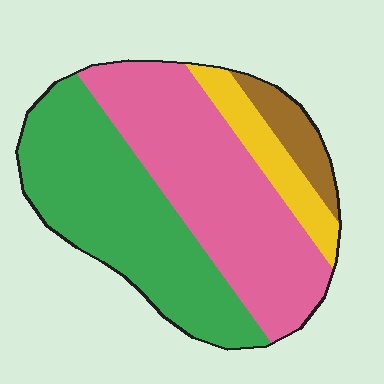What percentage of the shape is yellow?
Yellow takes up less than a quarter of the shape.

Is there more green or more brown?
Green.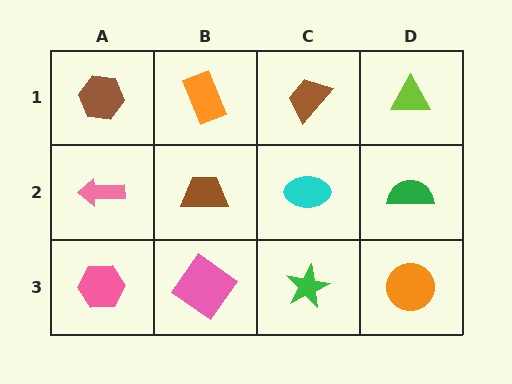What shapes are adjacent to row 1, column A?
A pink arrow (row 2, column A), an orange rectangle (row 1, column B).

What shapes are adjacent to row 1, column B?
A brown trapezoid (row 2, column B), a brown hexagon (row 1, column A), a brown trapezoid (row 1, column C).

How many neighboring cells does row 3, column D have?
2.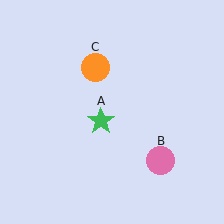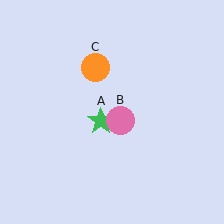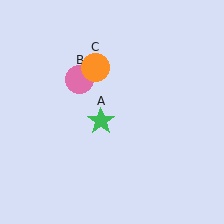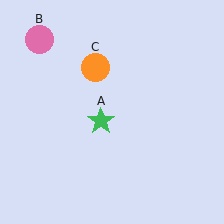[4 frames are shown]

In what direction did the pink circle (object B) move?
The pink circle (object B) moved up and to the left.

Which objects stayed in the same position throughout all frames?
Green star (object A) and orange circle (object C) remained stationary.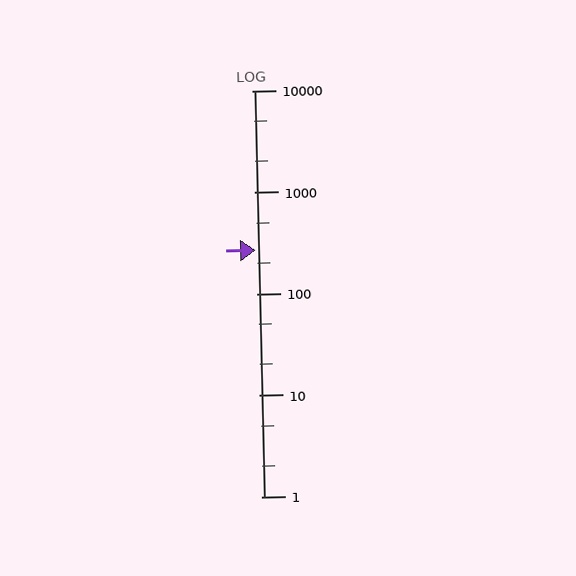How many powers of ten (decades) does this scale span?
The scale spans 4 decades, from 1 to 10000.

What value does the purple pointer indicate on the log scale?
The pointer indicates approximately 270.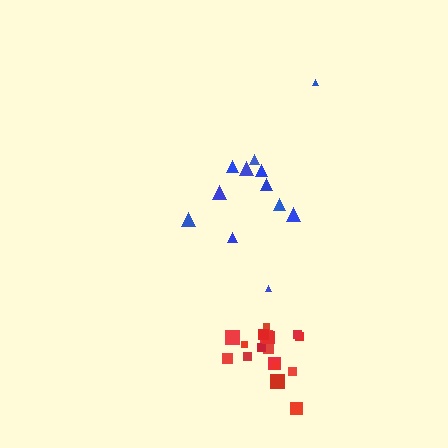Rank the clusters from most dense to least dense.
red, blue.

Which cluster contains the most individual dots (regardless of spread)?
Red (18).